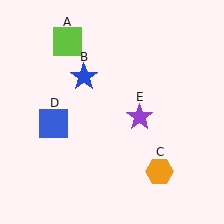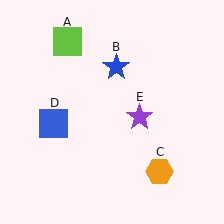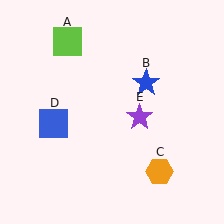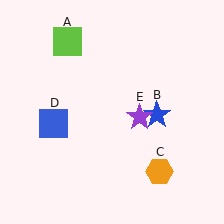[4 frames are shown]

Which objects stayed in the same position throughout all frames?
Lime square (object A) and orange hexagon (object C) and blue square (object D) and purple star (object E) remained stationary.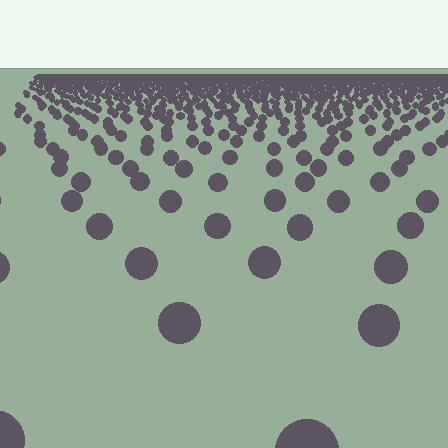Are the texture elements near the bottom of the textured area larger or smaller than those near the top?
Larger. Near the bottom, elements are closer to the viewer and appear at a bigger on-screen size.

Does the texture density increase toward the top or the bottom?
Density increases toward the top.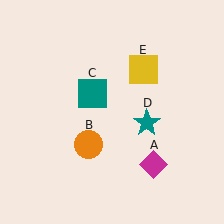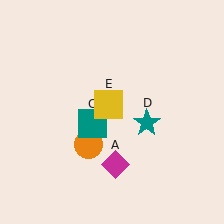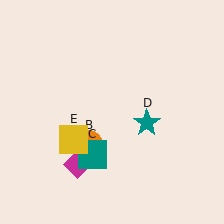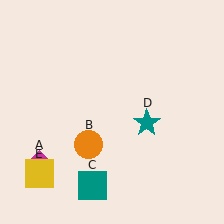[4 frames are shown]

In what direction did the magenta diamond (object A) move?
The magenta diamond (object A) moved left.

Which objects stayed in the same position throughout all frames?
Orange circle (object B) and teal star (object D) remained stationary.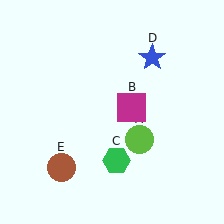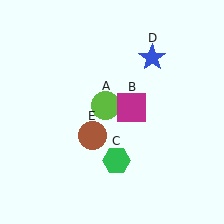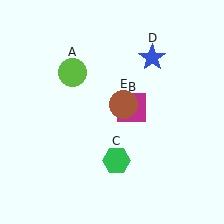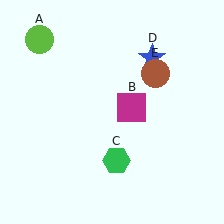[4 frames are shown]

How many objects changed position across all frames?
2 objects changed position: lime circle (object A), brown circle (object E).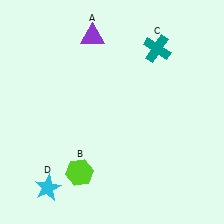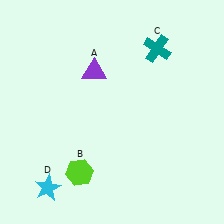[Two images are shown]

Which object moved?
The purple triangle (A) moved down.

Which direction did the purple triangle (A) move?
The purple triangle (A) moved down.